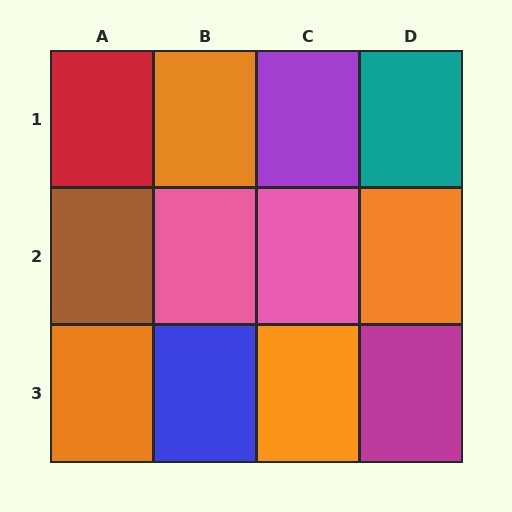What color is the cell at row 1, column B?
Orange.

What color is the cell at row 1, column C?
Purple.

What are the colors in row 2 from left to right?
Brown, pink, pink, orange.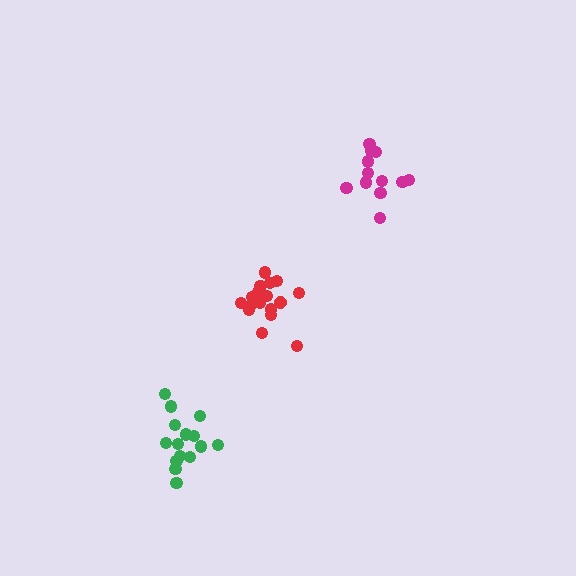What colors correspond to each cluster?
The clusters are colored: red, magenta, green.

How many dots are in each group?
Group 1: 17 dots, Group 2: 12 dots, Group 3: 15 dots (44 total).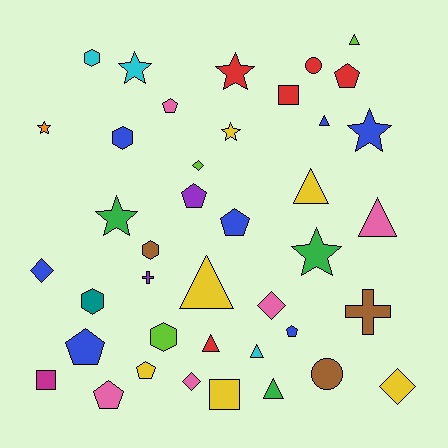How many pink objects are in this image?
There are 5 pink objects.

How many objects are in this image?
There are 40 objects.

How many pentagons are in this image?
There are 8 pentagons.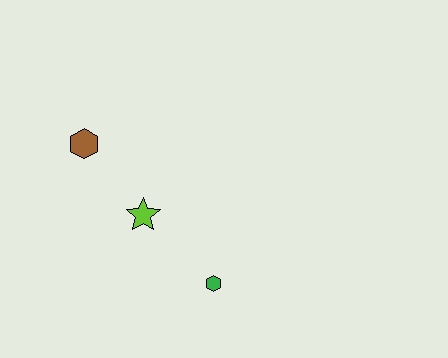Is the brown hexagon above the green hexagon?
Yes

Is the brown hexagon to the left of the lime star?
Yes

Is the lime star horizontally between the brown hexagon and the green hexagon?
Yes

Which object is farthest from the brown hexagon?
The green hexagon is farthest from the brown hexagon.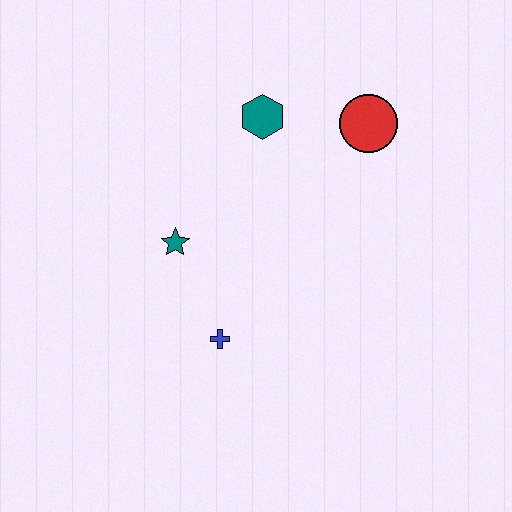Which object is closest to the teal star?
The blue cross is closest to the teal star.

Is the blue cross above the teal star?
No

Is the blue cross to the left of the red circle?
Yes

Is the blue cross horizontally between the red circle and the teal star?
Yes